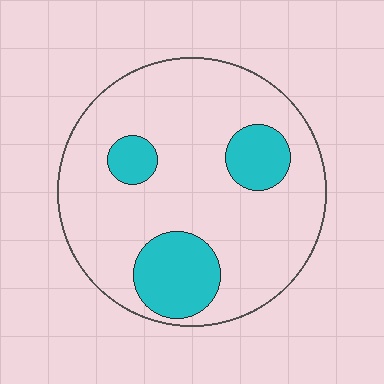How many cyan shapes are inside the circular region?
3.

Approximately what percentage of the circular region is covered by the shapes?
Approximately 20%.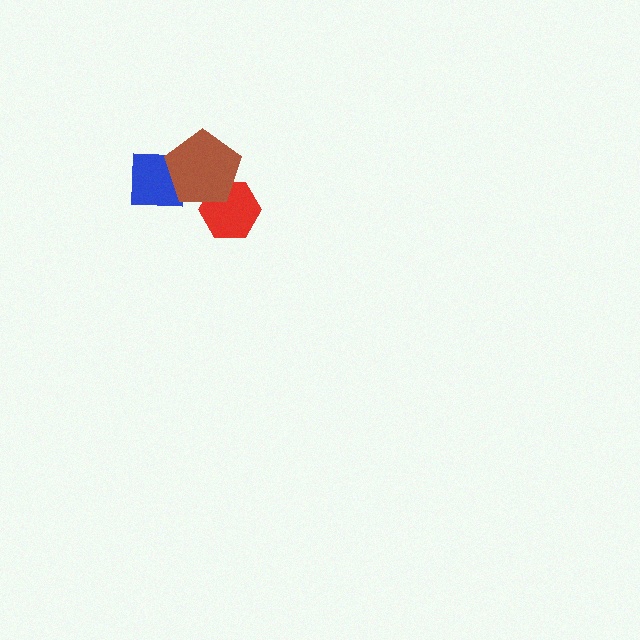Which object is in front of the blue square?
The brown pentagon is in front of the blue square.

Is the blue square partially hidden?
Yes, it is partially covered by another shape.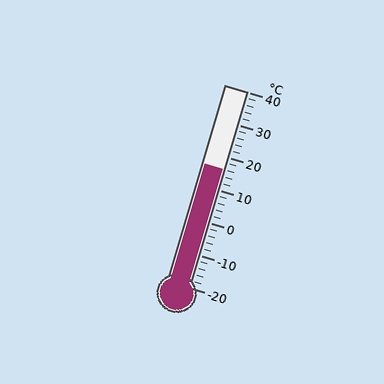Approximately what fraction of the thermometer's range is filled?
The thermometer is filled to approximately 60% of its range.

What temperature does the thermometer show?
The thermometer shows approximately 16°C.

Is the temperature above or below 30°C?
The temperature is below 30°C.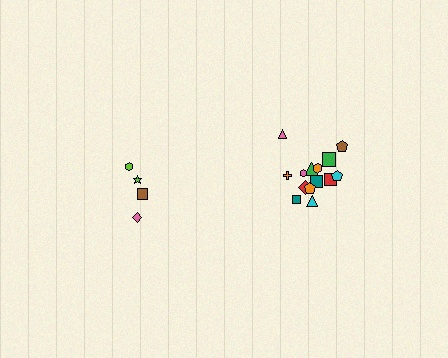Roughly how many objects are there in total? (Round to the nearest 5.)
Roughly 20 objects in total.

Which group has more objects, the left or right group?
The right group.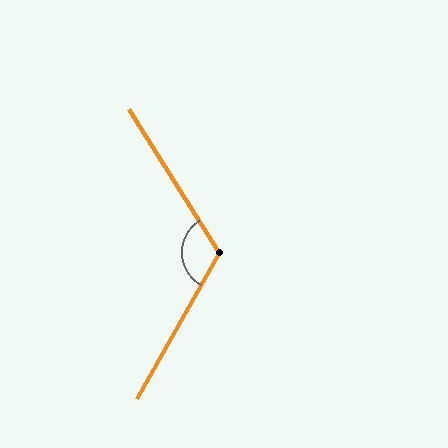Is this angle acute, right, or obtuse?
It is obtuse.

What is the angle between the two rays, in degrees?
Approximately 119 degrees.